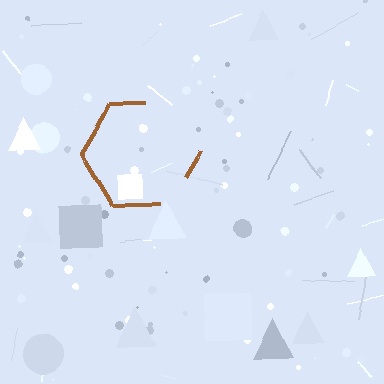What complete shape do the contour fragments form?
The contour fragments form a hexagon.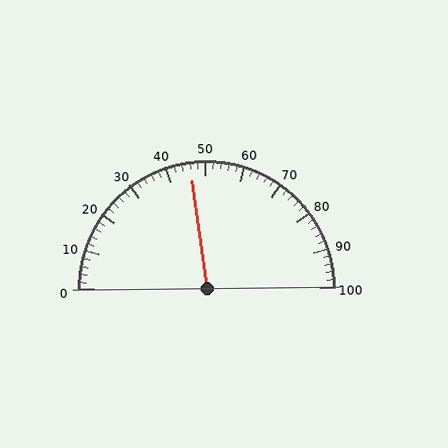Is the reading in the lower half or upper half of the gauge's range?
The reading is in the lower half of the range (0 to 100).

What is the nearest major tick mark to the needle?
The nearest major tick mark is 50.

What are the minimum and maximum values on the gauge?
The gauge ranges from 0 to 100.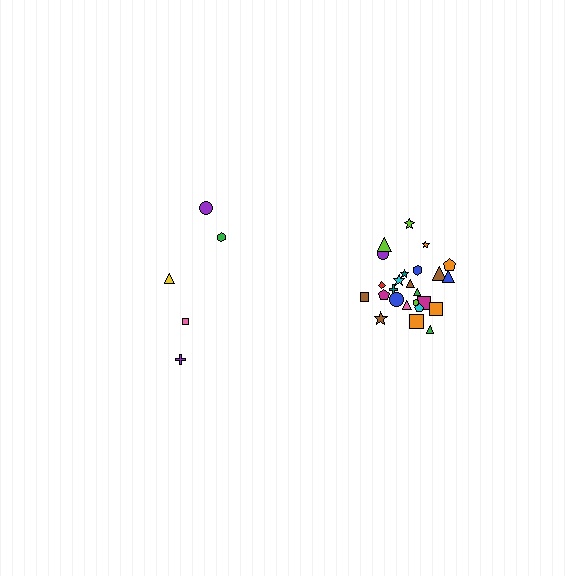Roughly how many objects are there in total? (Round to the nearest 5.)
Roughly 30 objects in total.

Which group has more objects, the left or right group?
The right group.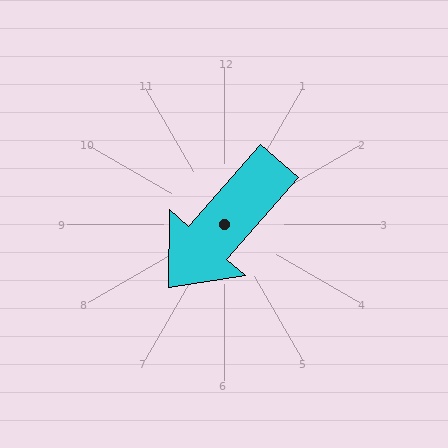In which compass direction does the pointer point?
Southwest.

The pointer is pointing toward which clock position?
Roughly 7 o'clock.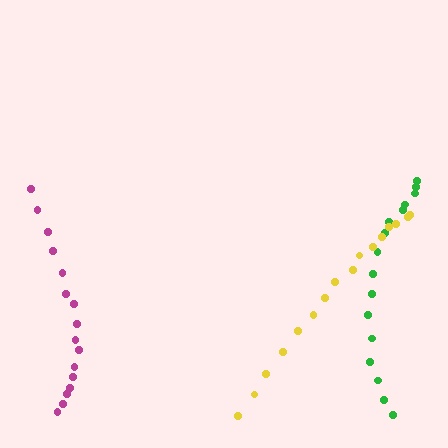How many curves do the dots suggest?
There are 3 distinct paths.